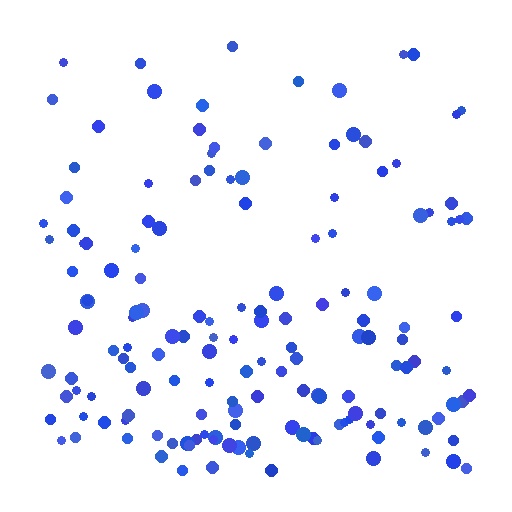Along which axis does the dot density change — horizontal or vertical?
Vertical.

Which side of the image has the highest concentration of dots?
The bottom.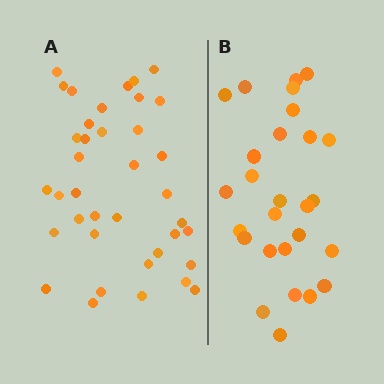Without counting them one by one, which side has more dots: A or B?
Region A (the left region) has more dots.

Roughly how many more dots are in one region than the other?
Region A has roughly 12 or so more dots than region B.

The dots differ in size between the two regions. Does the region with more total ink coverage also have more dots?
No. Region B has more total ink coverage because its dots are larger, but region A actually contains more individual dots. Total area can be misleading — the number of items is what matters here.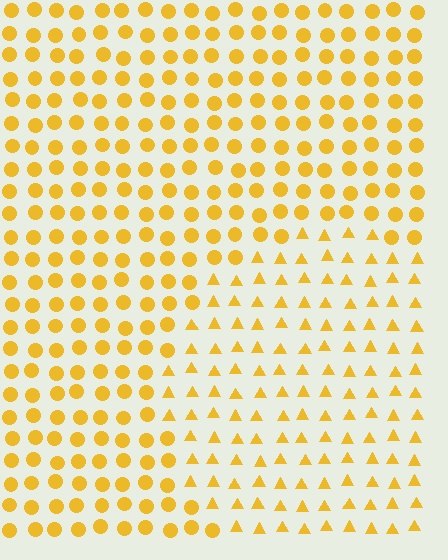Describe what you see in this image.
The image is filled with small yellow elements arranged in a uniform grid. A circle-shaped region contains triangles, while the surrounding area contains circles. The boundary is defined purely by the change in element shape.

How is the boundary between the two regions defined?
The boundary is defined by a change in element shape: triangles inside vs. circles outside. All elements share the same color and spacing.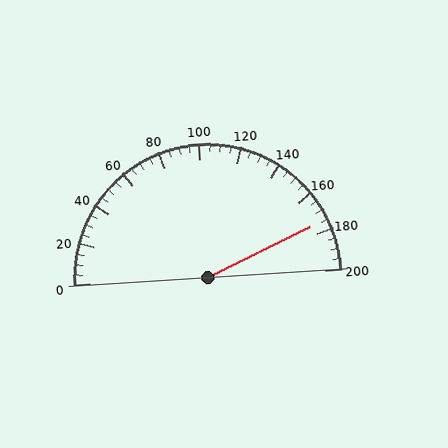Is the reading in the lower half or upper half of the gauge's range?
The reading is in the upper half of the range (0 to 200).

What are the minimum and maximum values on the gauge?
The gauge ranges from 0 to 200.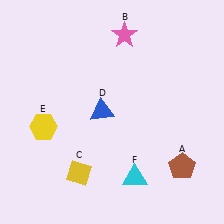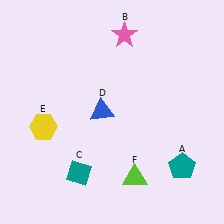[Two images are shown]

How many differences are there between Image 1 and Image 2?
There are 3 differences between the two images.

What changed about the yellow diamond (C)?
In Image 1, C is yellow. In Image 2, it changed to teal.